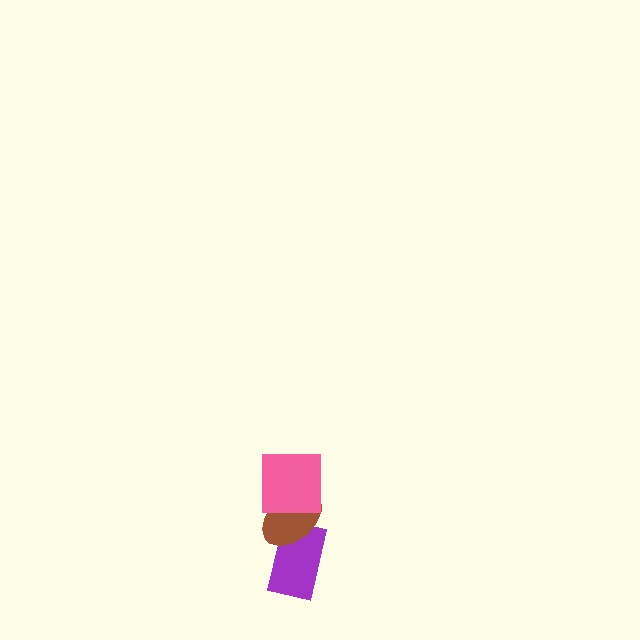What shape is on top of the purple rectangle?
The brown ellipse is on top of the purple rectangle.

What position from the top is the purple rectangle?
The purple rectangle is 3rd from the top.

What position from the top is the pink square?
The pink square is 1st from the top.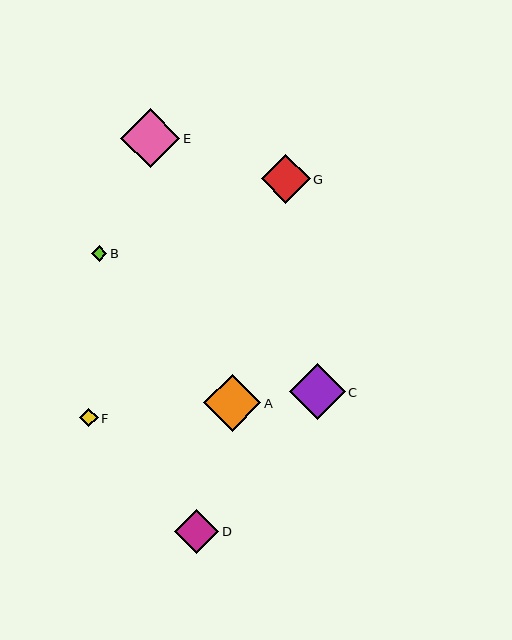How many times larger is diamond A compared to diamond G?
Diamond A is approximately 1.2 times the size of diamond G.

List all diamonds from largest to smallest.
From largest to smallest: E, A, C, G, D, F, B.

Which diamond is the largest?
Diamond E is the largest with a size of approximately 59 pixels.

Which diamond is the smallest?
Diamond B is the smallest with a size of approximately 15 pixels.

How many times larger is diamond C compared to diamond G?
Diamond C is approximately 1.2 times the size of diamond G.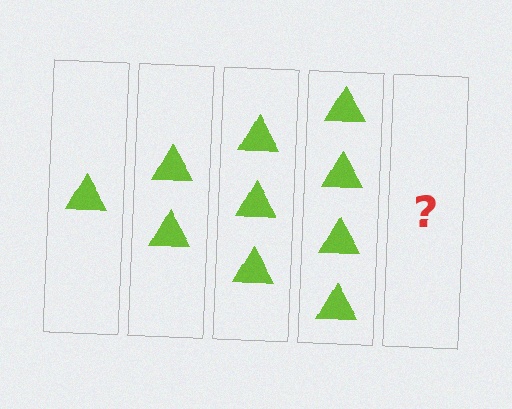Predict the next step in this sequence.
The next step is 5 triangles.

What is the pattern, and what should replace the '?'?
The pattern is that each step adds one more triangle. The '?' should be 5 triangles.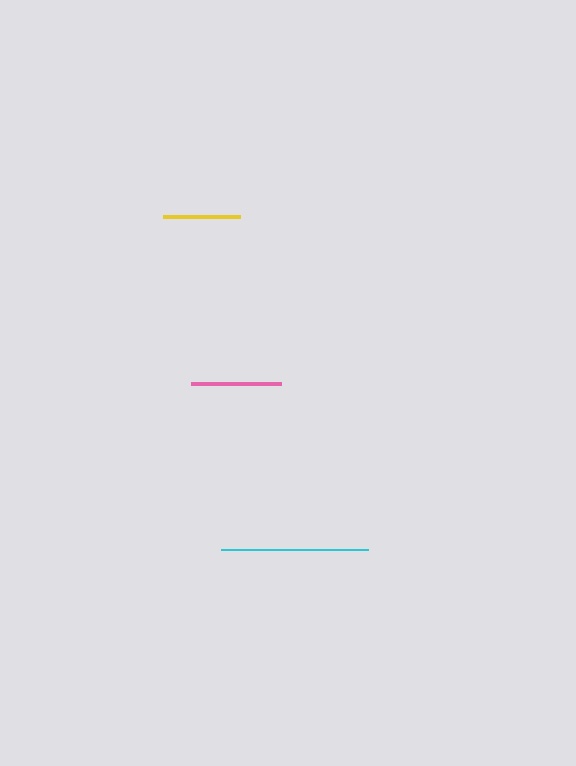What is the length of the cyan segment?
The cyan segment is approximately 147 pixels long.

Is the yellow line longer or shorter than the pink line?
The pink line is longer than the yellow line.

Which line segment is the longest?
The cyan line is the longest at approximately 147 pixels.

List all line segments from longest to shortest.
From longest to shortest: cyan, pink, yellow.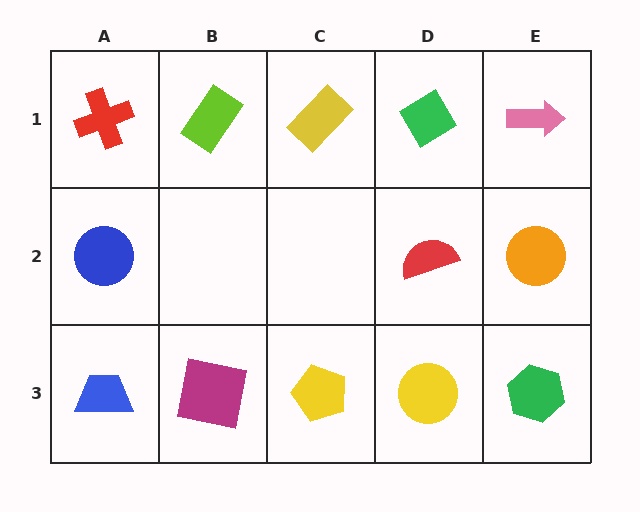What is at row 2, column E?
An orange circle.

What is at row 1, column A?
A red cross.